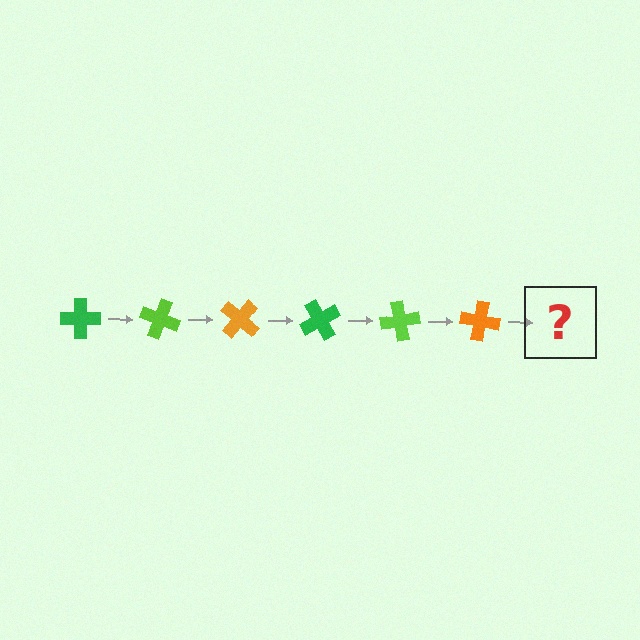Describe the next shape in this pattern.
It should be a green cross, rotated 120 degrees from the start.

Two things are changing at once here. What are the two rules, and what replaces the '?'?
The two rules are that it rotates 20 degrees each step and the color cycles through green, lime, and orange. The '?' should be a green cross, rotated 120 degrees from the start.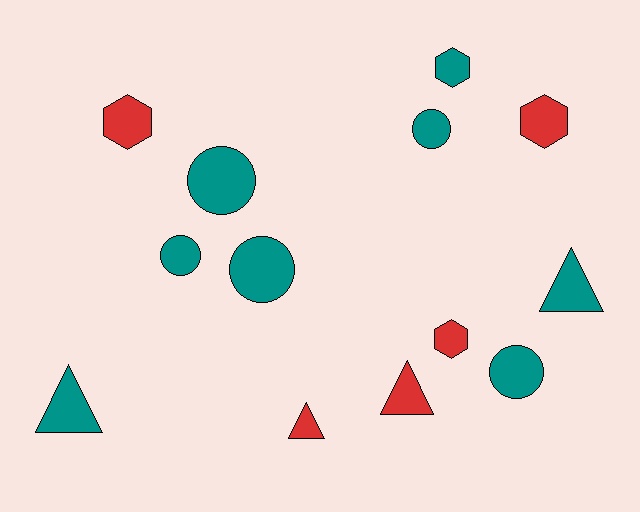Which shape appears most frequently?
Circle, with 5 objects.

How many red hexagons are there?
There are 3 red hexagons.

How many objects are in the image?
There are 13 objects.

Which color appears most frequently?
Teal, with 8 objects.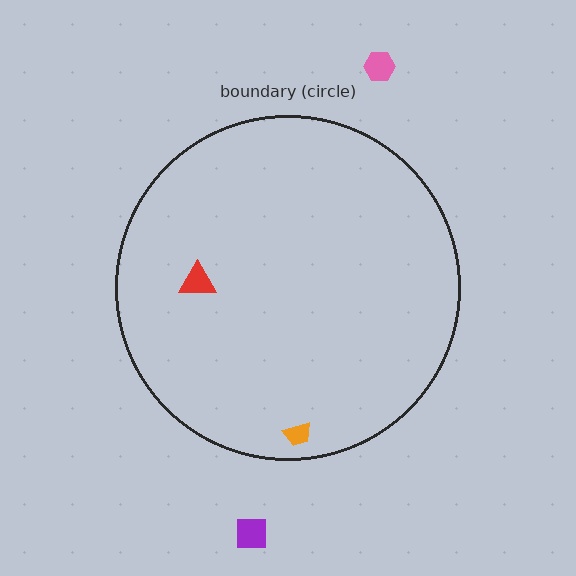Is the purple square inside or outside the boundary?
Outside.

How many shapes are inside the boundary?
2 inside, 2 outside.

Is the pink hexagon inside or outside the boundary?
Outside.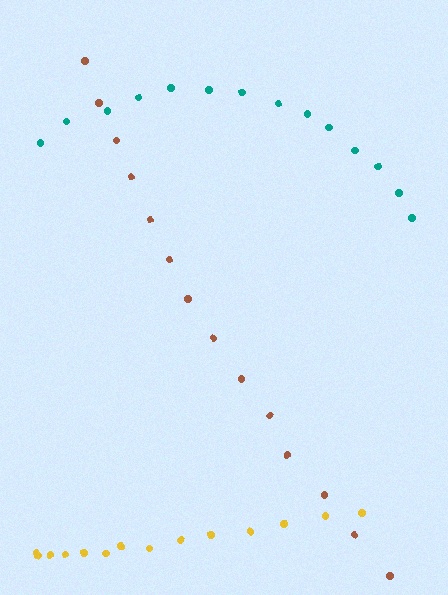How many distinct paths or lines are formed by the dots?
There are 3 distinct paths.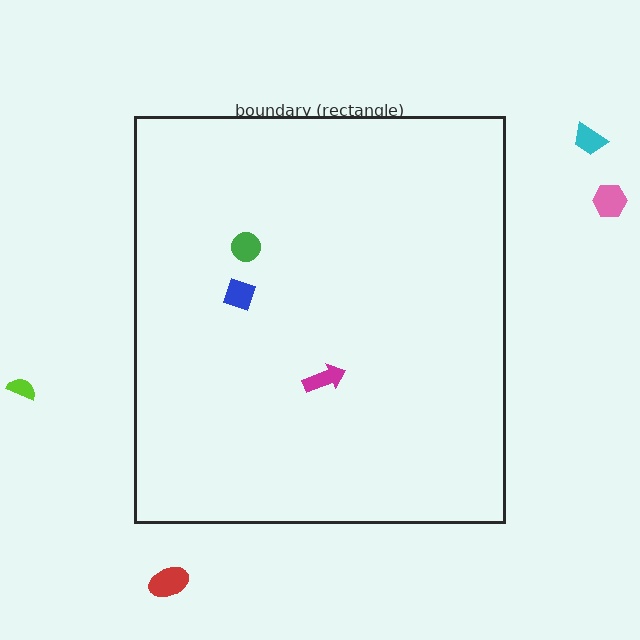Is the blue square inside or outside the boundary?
Inside.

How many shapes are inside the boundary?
3 inside, 4 outside.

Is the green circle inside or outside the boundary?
Inside.